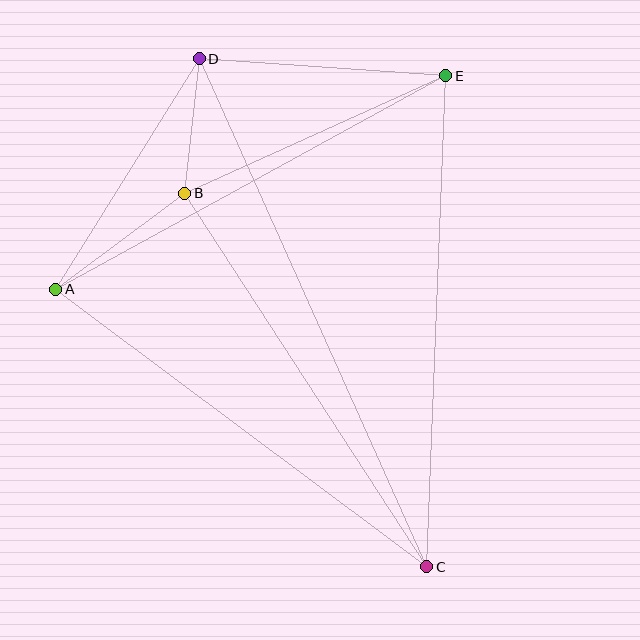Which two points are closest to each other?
Points B and D are closest to each other.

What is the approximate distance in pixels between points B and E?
The distance between B and E is approximately 287 pixels.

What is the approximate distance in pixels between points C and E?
The distance between C and E is approximately 492 pixels.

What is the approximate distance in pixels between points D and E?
The distance between D and E is approximately 247 pixels.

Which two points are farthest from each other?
Points C and D are farthest from each other.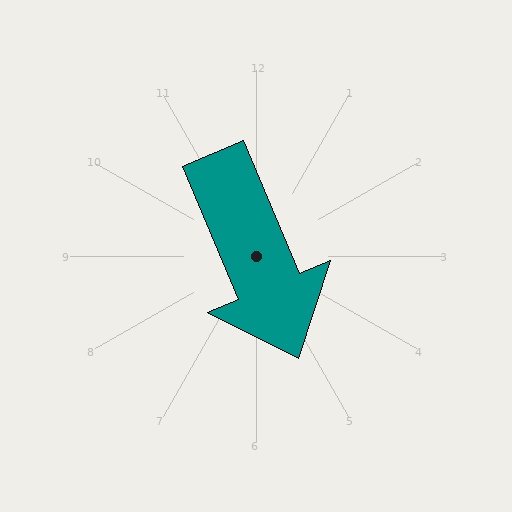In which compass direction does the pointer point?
Southeast.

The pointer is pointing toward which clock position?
Roughly 5 o'clock.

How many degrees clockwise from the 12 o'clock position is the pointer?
Approximately 157 degrees.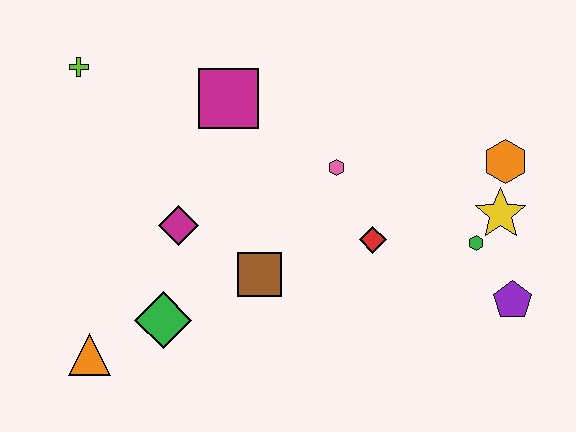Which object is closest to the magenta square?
The pink hexagon is closest to the magenta square.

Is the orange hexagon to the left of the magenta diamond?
No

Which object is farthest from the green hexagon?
The lime cross is farthest from the green hexagon.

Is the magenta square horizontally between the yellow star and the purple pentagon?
No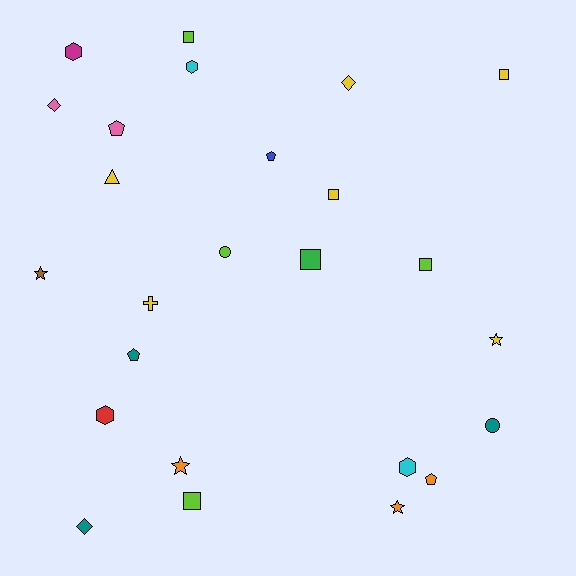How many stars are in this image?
There are 4 stars.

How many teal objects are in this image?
There are 3 teal objects.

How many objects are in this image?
There are 25 objects.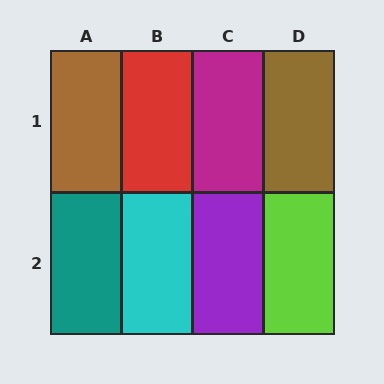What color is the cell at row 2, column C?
Purple.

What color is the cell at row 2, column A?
Teal.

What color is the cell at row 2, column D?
Lime.